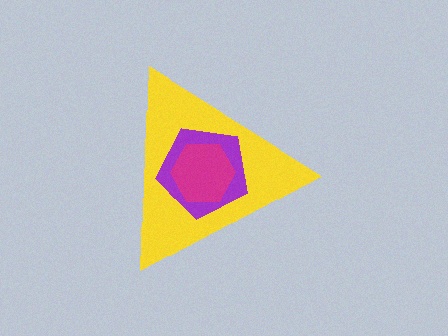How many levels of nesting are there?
3.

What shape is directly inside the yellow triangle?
The purple pentagon.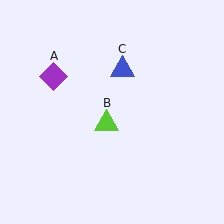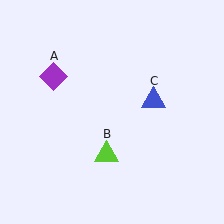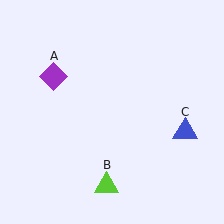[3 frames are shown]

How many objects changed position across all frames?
2 objects changed position: lime triangle (object B), blue triangle (object C).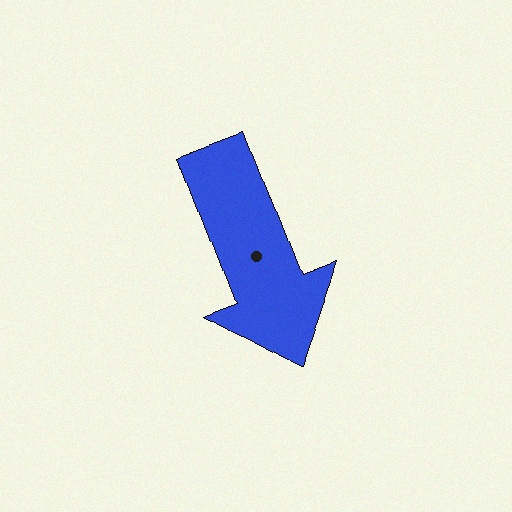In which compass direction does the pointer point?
South.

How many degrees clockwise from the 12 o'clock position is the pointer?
Approximately 159 degrees.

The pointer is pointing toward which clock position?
Roughly 5 o'clock.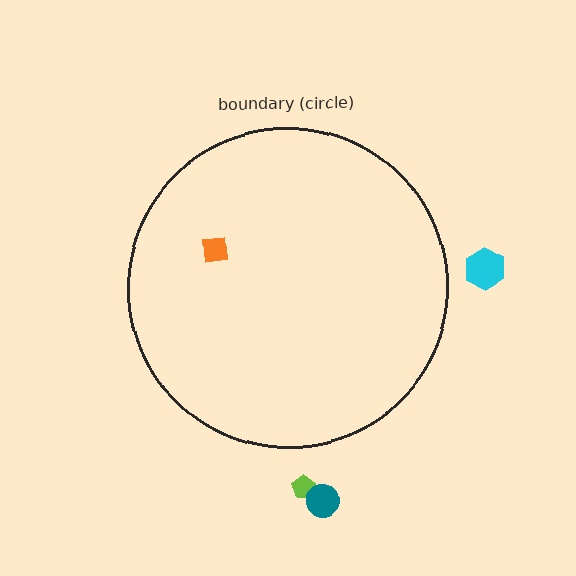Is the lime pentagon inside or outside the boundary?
Outside.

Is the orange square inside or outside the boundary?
Inside.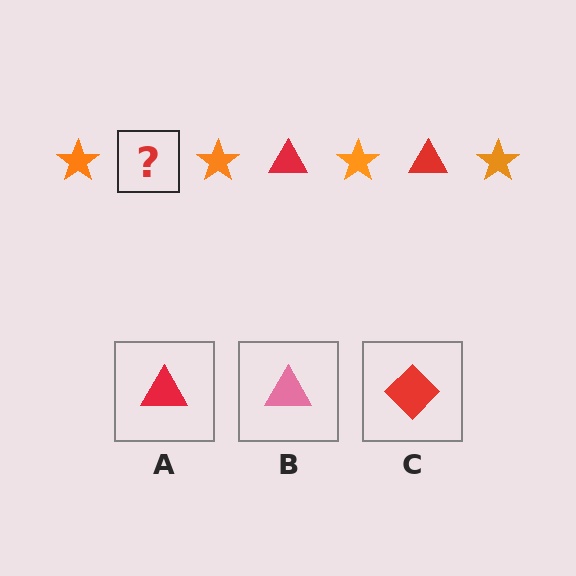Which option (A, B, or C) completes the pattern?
A.